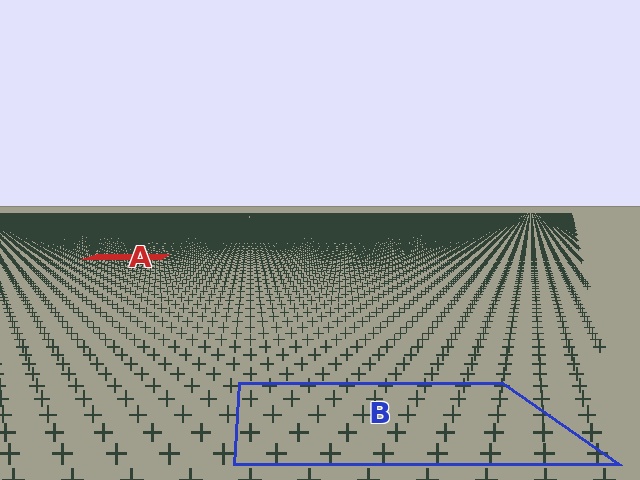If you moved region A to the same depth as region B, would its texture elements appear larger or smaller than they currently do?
They would appear larger. At a closer depth, the same texture elements are projected at a bigger on-screen size.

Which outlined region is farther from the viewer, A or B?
Region A is farther from the viewer — the texture elements inside it appear smaller and more densely packed.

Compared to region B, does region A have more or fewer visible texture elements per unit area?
Region A has more texture elements per unit area — they are packed more densely because it is farther away.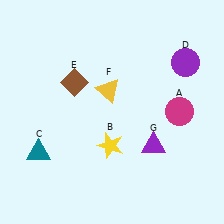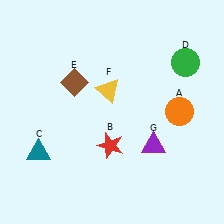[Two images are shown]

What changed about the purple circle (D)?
In Image 1, D is purple. In Image 2, it changed to green.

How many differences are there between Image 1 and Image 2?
There are 3 differences between the two images.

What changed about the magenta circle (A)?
In Image 1, A is magenta. In Image 2, it changed to orange.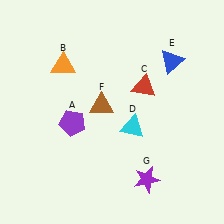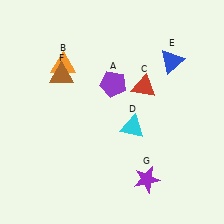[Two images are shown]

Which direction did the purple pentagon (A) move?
The purple pentagon (A) moved right.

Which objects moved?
The objects that moved are: the purple pentagon (A), the brown triangle (F).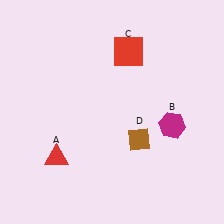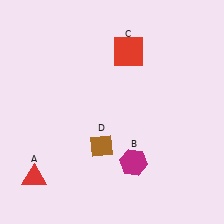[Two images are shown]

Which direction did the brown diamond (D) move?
The brown diamond (D) moved left.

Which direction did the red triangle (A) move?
The red triangle (A) moved left.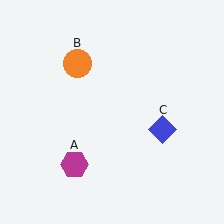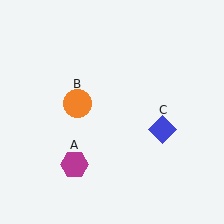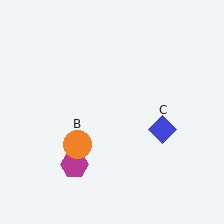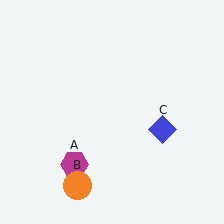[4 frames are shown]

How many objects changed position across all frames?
1 object changed position: orange circle (object B).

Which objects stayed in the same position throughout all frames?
Magenta hexagon (object A) and blue diamond (object C) remained stationary.